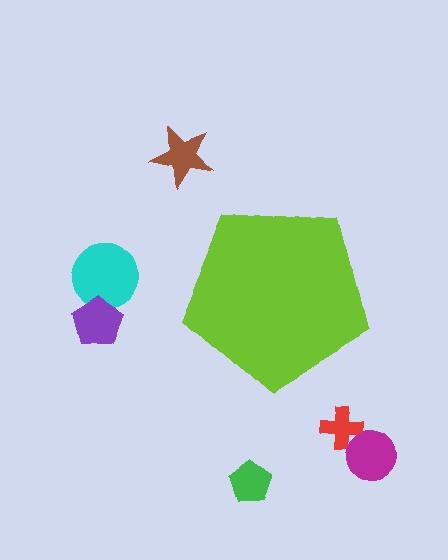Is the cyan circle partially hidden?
No, the cyan circle is fully visible.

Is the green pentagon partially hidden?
No, the green pentagon is fully visible.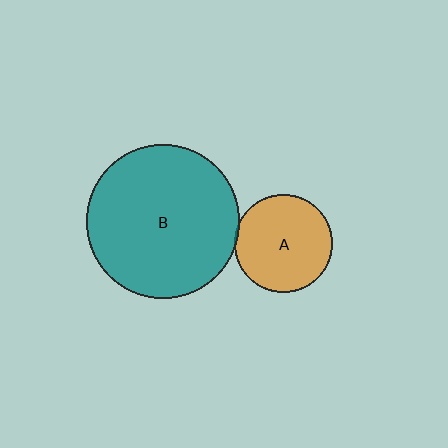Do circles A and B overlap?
Yes.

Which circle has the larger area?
Circle B (teal).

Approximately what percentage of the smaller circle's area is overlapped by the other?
Approximately 5%.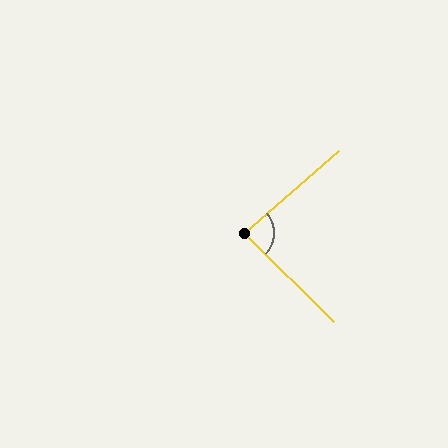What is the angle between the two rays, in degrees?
Approximately 86 degrees.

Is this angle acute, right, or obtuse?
It is approximately a right angle.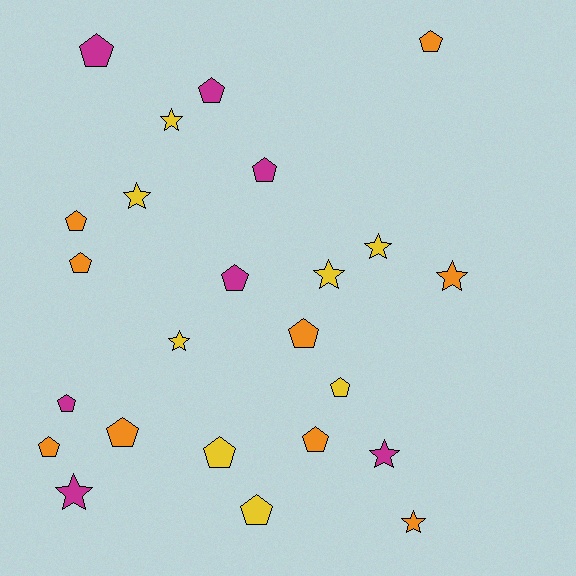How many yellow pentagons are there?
There are 3 yellow pentagons.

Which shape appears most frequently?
Pentagon, with 15 objects.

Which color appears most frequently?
Orange, with 9 objects.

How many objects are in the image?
There are 24 objects.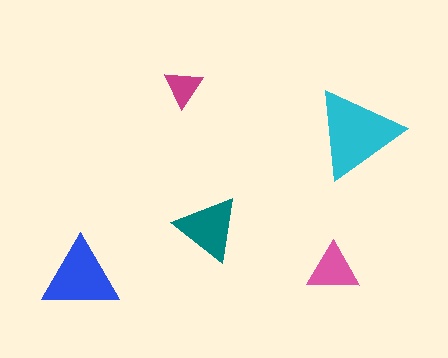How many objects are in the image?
There are 5 objects in the image.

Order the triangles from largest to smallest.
the cyan one, the blue one, the teal one, the pink one, the magenta one.